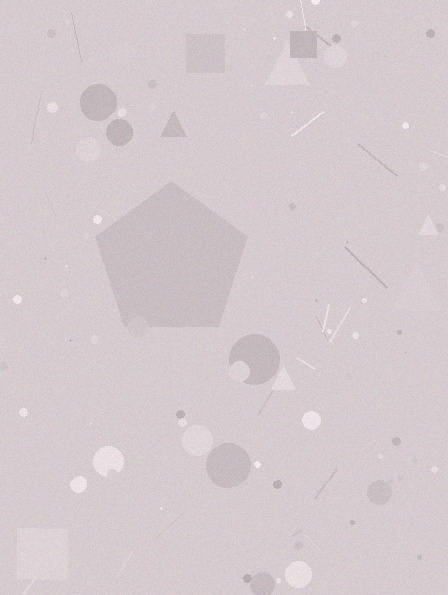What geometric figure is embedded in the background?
A pentagon is embedded in the background.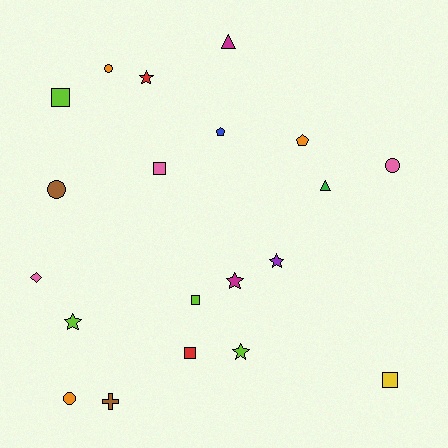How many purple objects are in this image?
There is 1 purple object.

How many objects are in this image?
There are 20 objects.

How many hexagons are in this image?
There are no hexagons.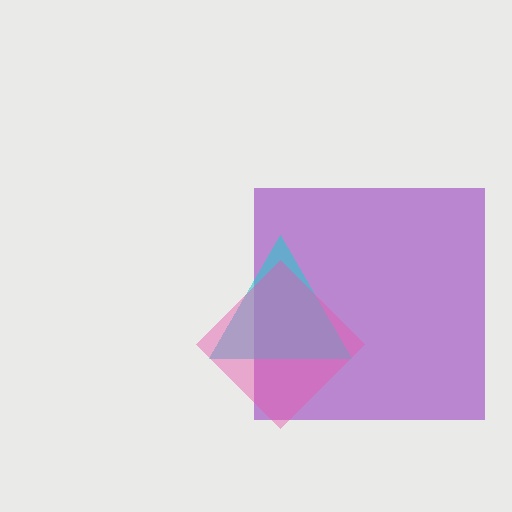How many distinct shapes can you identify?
There are 3 distinct shapes: a purple square, a cyan triangle, a pink diamond.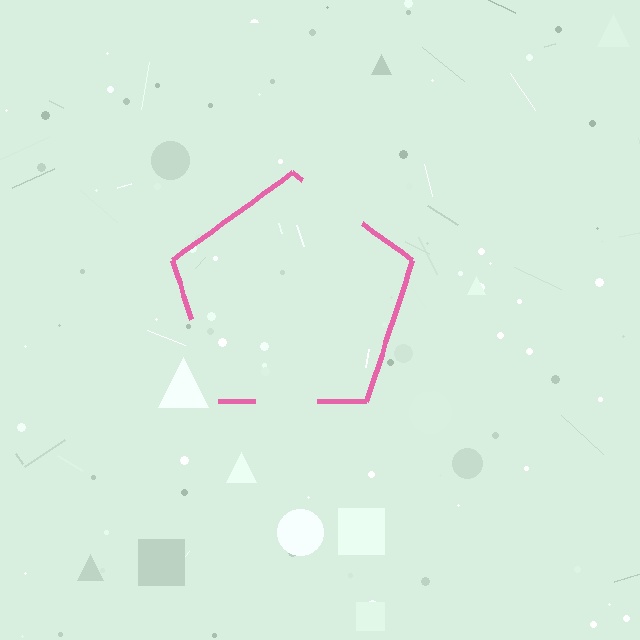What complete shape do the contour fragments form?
The contour fragments form a pentagon.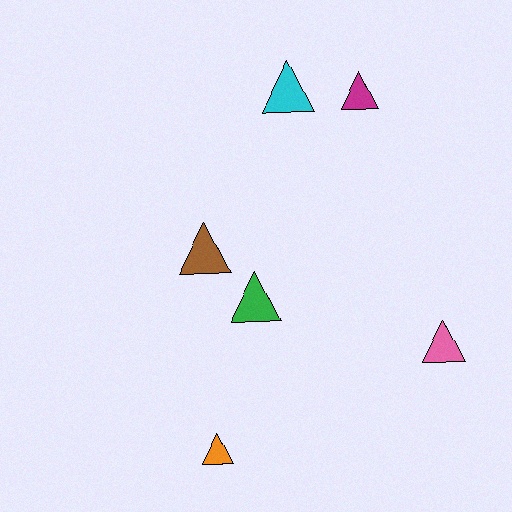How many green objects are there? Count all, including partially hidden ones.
There is 1 green object.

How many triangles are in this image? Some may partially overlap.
There are 6 triangles.